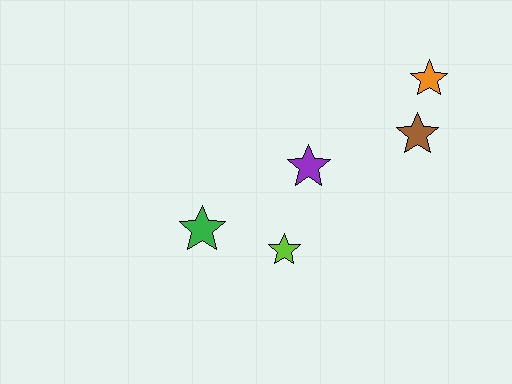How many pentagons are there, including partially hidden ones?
There are no pentagons.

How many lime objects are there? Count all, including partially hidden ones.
There is 1 lime object.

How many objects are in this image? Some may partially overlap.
There are 5 objects.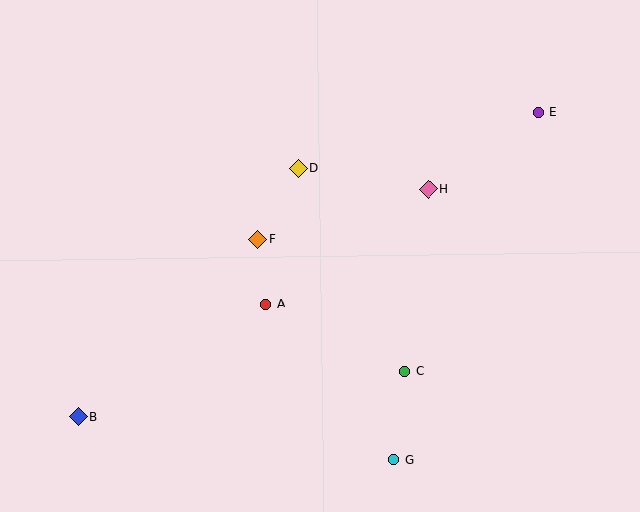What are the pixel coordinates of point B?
Point B is at (78, 417).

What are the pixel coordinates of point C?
Point C is at (404, 371).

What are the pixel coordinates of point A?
Point A is at (265, 304).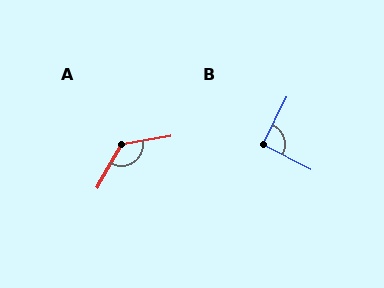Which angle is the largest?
A, at approximately 129 degrees.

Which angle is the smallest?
B, at approximately 91 degrees.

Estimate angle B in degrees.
Approximately 91 degrees.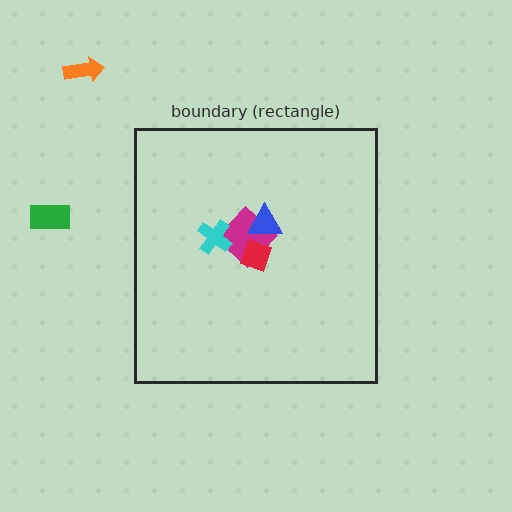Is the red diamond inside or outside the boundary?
Inside.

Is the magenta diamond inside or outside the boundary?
Inside.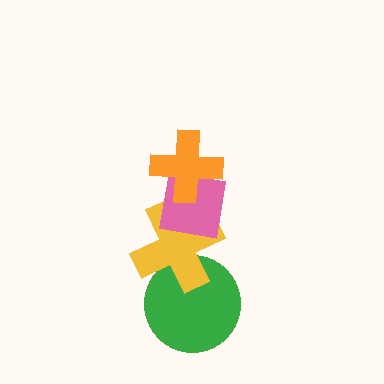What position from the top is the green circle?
The green circle is 4th from the top.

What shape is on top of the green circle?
The yellow cross is on top of the green circle.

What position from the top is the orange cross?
The orange cross is 1st from the top.